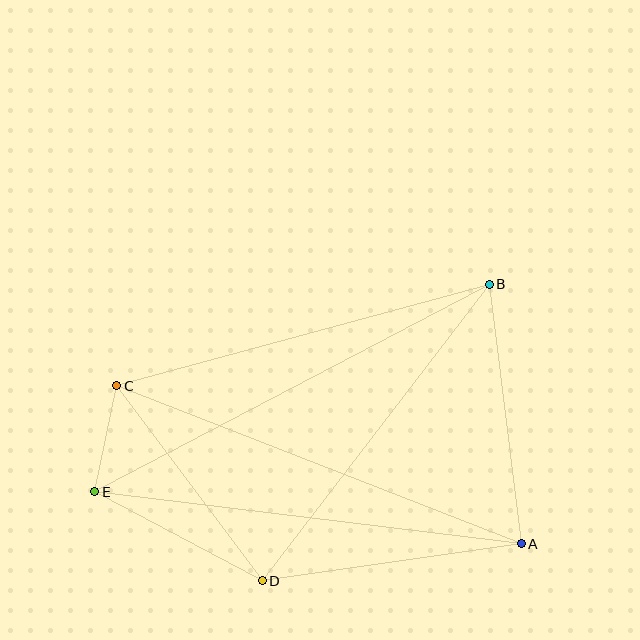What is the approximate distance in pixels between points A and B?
The distance between A and B is approximately 262 pixels.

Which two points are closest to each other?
Points C and E are closest to each other.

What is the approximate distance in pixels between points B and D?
The distance between B and D is approximately 373 pixels.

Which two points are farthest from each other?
Points B and E are farthest from each other.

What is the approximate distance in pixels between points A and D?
The distance between A and D is approximately 262 pixels.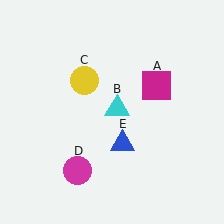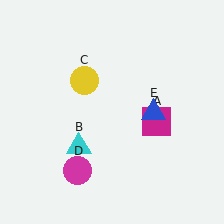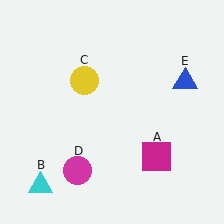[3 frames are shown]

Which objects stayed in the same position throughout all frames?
Yellow circle (object C) and magenta circle (object D) remained stationary.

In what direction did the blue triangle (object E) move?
The blue triangle (object E) moved up and to the right.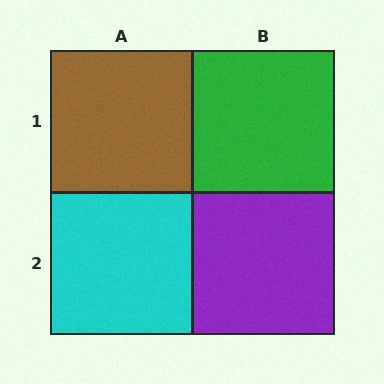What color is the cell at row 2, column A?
Cyan.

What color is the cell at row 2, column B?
Purple.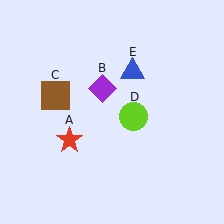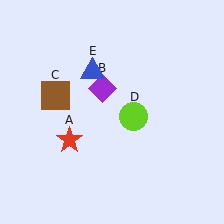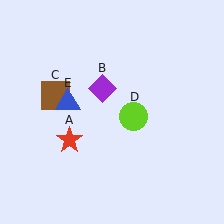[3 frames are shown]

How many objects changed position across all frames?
1 object changed position: blue triangle (object E).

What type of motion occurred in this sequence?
The blue triangle (object E) rotated counterclockwise around the center of the scene.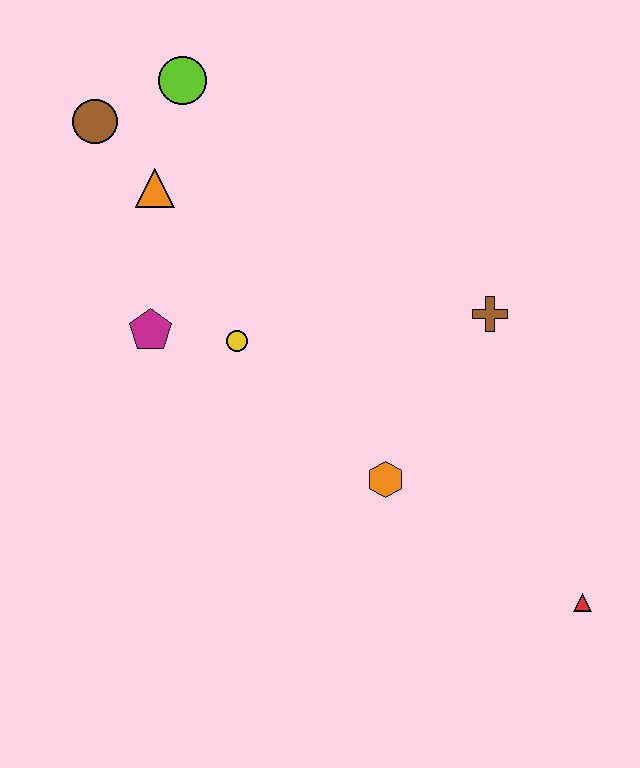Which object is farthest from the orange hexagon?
The brown circle is farthest from the orange hexagon.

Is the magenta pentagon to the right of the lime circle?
No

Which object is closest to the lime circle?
The brown circle is closest to the lime circle.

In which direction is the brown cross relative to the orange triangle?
The brown cross is to the right of the orange triangle.